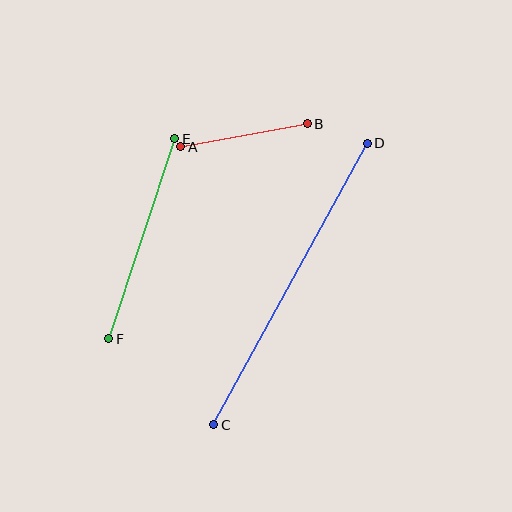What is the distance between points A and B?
The distance is approximately 129 pixels.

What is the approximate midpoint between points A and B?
The midpoint is at approximately (244, 135) pixels.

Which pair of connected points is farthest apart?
Points C and D are farthest apart.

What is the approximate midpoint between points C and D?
The midpoint is at approximately (290, 284) pixels.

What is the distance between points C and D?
The distance is approximately 320 pixels.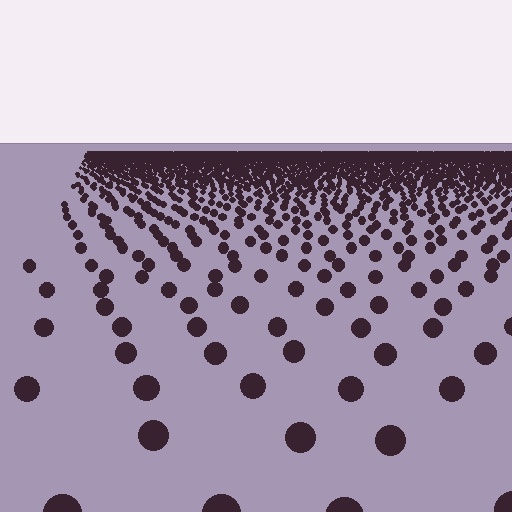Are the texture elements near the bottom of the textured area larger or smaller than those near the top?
Larger. Near the bottom, elements are closer to the viewer and appear at a bigger on-screen size.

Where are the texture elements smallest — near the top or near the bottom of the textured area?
Near the top.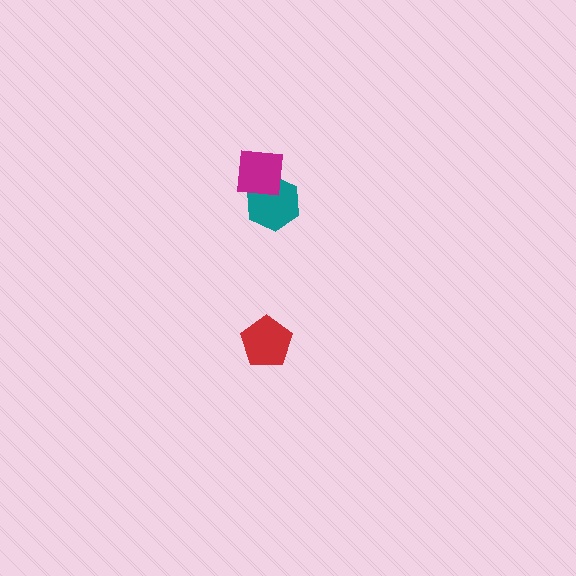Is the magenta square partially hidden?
No, no other shape covers it.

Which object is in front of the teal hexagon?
The magenta square is in front of the teal hexagon.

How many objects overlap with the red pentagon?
0 objects overlap with the red pentagon.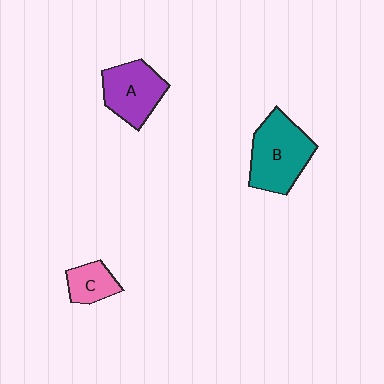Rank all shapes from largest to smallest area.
From largest to smallest: B (teal), A (purple), C (pink).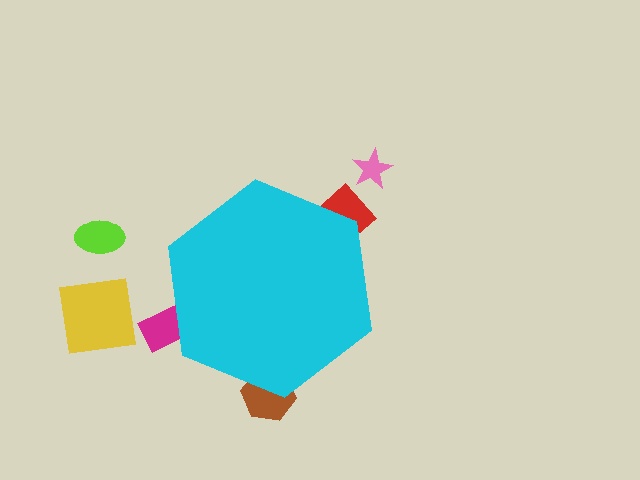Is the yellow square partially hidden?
No, the yellow square is fully visible.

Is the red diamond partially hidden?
Yes, the red diamond is partially hidden behind the cyan hexagon.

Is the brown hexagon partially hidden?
Yes, the brown hexagon is partially hidden behind the cyan hexagon.